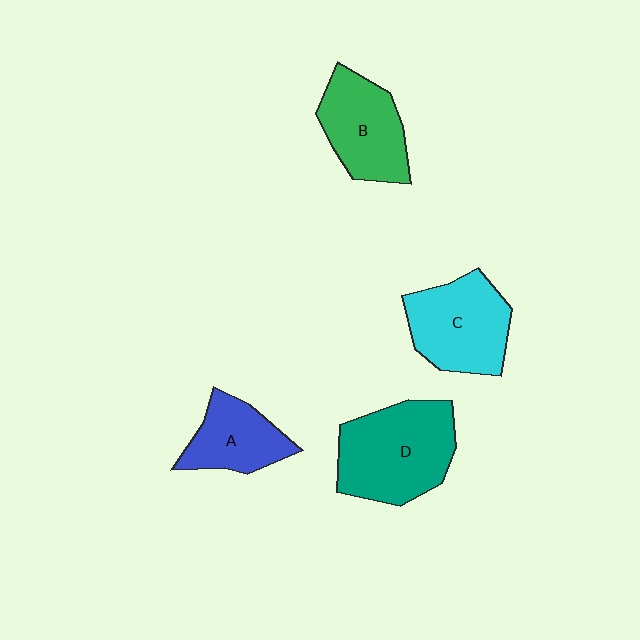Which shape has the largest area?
Shape D (teal).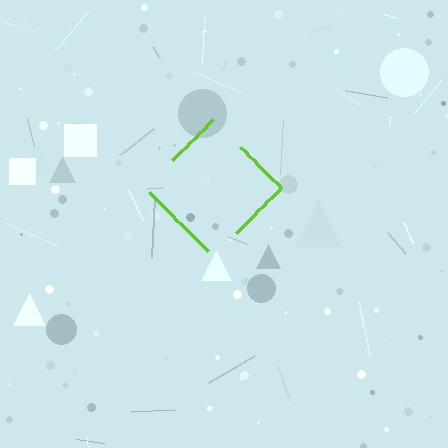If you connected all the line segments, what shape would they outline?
They would outline a diamond.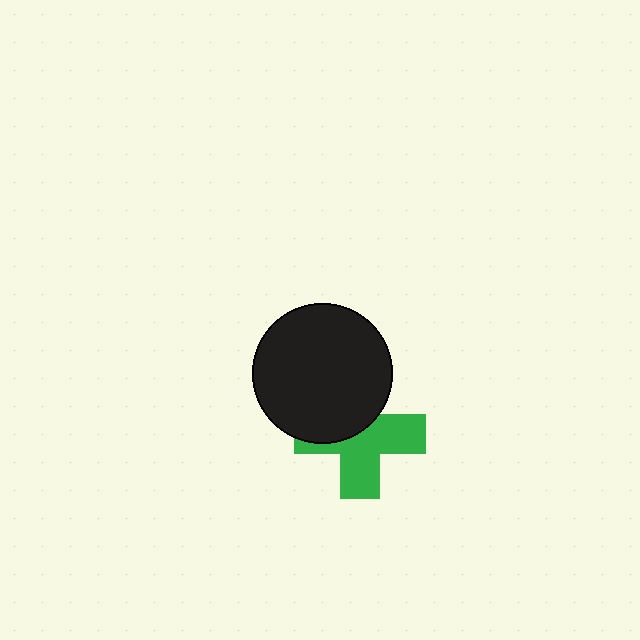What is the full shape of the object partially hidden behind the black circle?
The partially hidden object is a green cross.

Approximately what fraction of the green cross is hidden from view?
Roughly 44% of the green cross is hidden behind the black circle.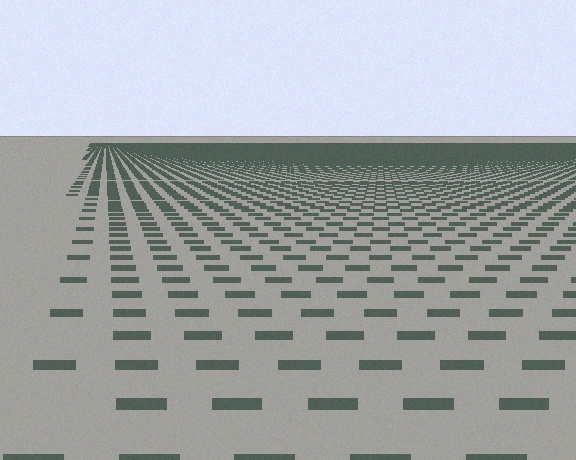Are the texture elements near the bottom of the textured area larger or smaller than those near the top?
Larger. Near the bottom, elements are closer to the viewer and appear at a bigger on-screen size.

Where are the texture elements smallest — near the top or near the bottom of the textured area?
Near the top.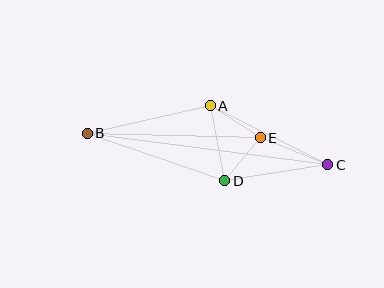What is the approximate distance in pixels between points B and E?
The distance between B and E is approximately 173 pixels.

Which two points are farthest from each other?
Points B and C are farthest from each other.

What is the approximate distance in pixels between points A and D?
The distance between A and D is approximately 76 pixels.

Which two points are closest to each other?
Points D and E are closest to each other.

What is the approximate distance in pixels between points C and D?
The distance between C and D is approximately 105 pixels.